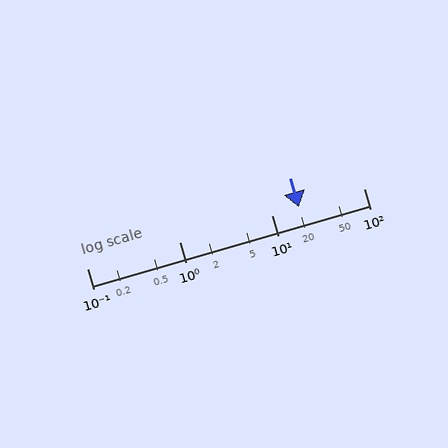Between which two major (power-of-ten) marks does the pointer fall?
The pointer is between 10 and 100.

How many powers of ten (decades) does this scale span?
The scale spans 3 decades, from 0.1 to 100.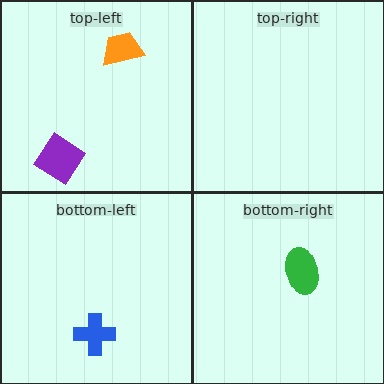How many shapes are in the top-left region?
2.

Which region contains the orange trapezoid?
The top-left region.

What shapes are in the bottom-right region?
The green ellipse.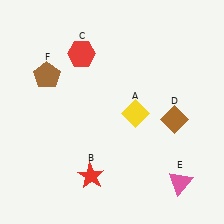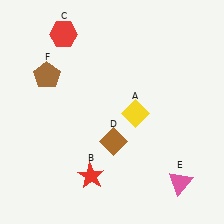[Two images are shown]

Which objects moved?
The objects that moved are: the red hexagon (C), the brown diamond (D).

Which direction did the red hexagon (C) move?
The red hexagon (C) moved up.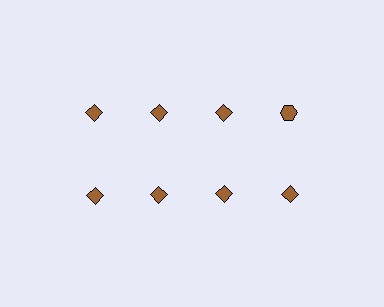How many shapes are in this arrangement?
There are 8 shapes arranged in a grid pattern.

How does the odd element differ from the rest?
It has a different shape: hexagon instead of diamond.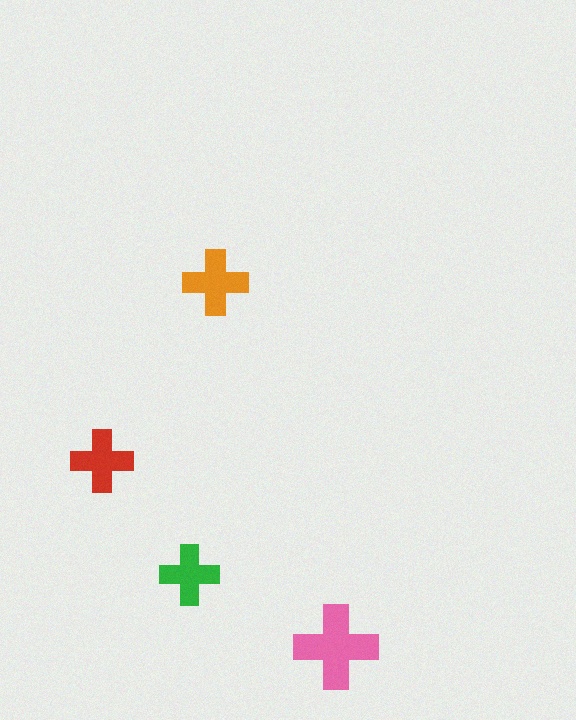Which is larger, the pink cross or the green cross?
The pink one.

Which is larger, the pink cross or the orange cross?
The pink one.